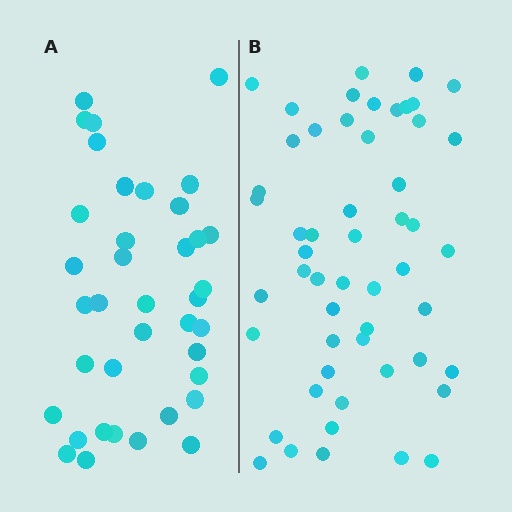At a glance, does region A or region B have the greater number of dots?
Region B (the right region) has more dots.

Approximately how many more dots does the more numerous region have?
Region B has approximately 15 more dots than region A.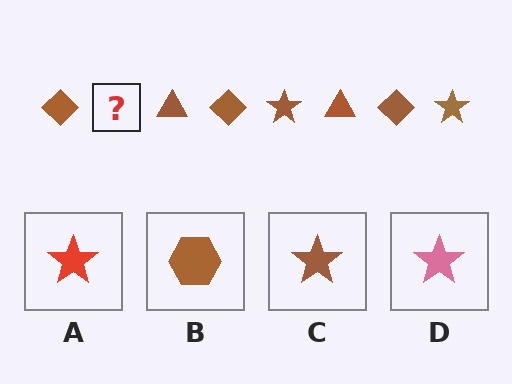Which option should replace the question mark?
Option C.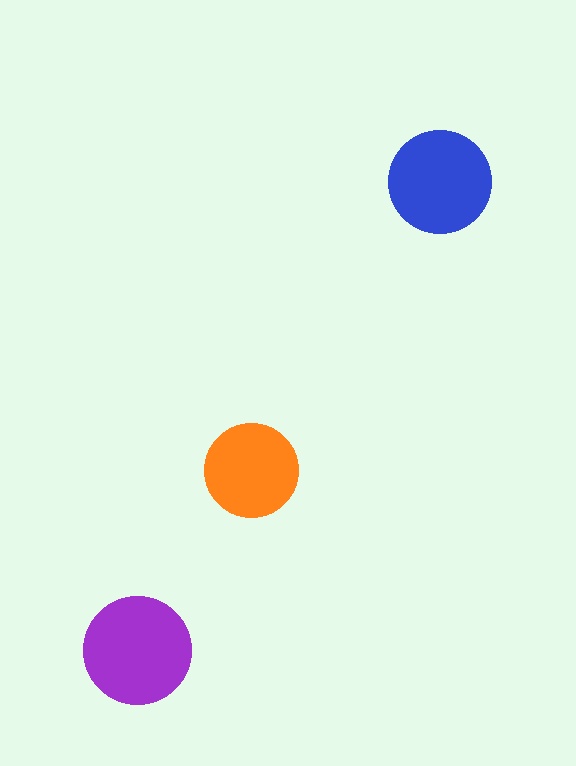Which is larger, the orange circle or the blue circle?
The blue one.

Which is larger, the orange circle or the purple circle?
The purple one.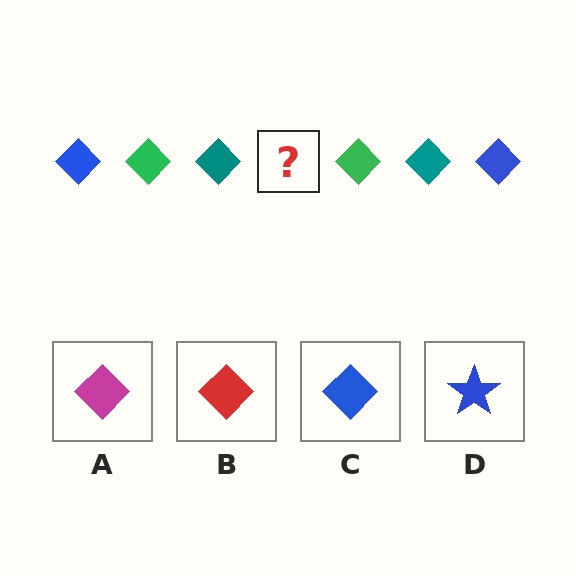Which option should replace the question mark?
Option C.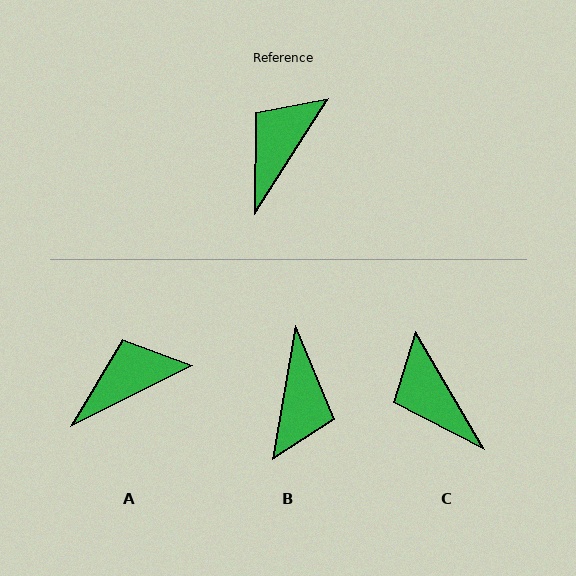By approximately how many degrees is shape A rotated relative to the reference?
Approximately 31 degrees clockwise.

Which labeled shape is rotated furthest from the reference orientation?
B, about 157 degrees away.